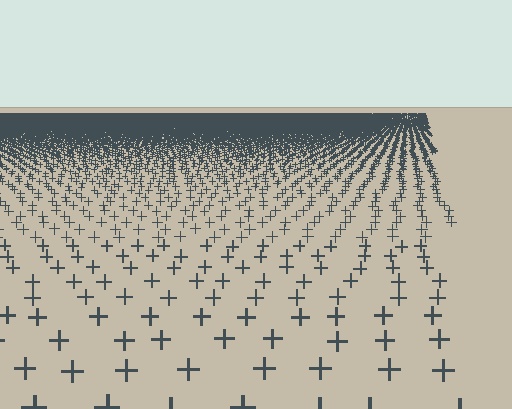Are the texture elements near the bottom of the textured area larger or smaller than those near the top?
Larger. Near the bottom, elements are closer to the viewer and appear at a bigger on-screen size.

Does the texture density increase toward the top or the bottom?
Density increases toward the top.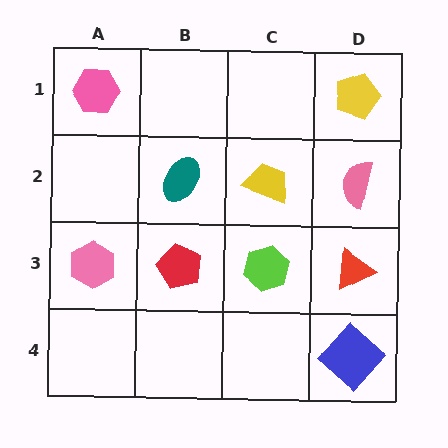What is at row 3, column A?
A pink hexagon.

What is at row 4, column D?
A blue diamond.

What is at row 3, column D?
A red triangle.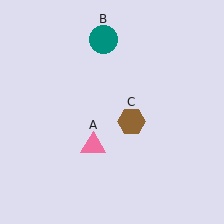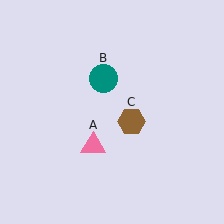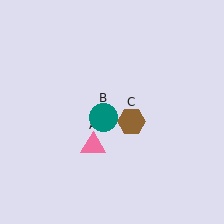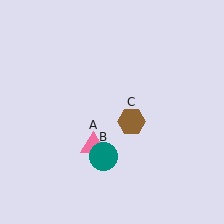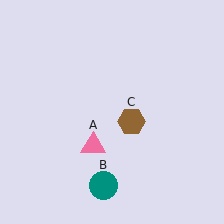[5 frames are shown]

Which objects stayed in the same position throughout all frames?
Pink triangle (object A) and brown hexagon (object C) remained stationary.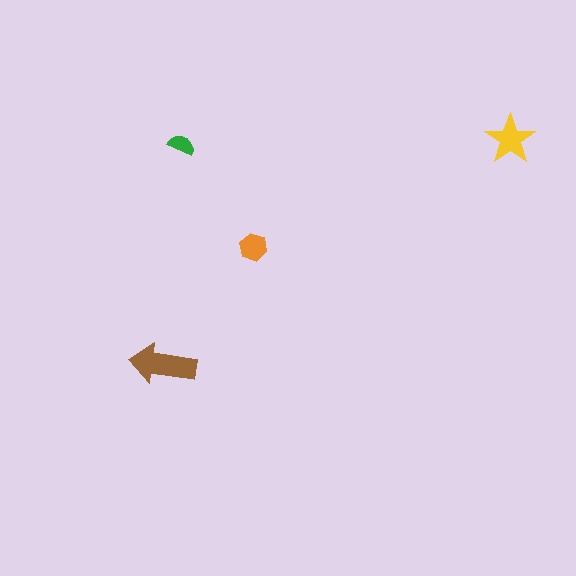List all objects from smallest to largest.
The green semicircle, the orange hexagon, the yellow star, the brown arrow.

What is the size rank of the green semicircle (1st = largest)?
4th.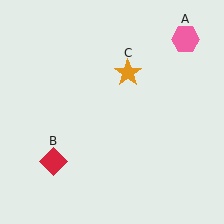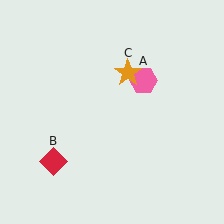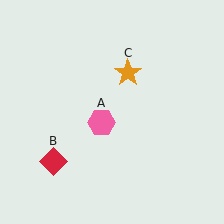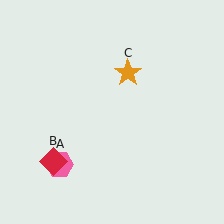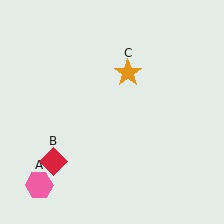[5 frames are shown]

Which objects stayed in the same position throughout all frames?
Red diamond (object B) and orange star (object C) remained stationary.